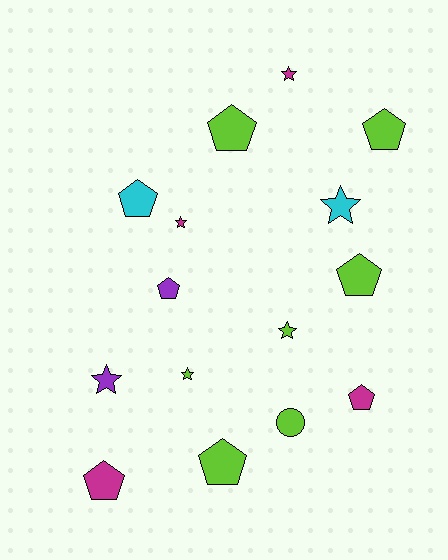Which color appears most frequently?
Lime, with 7 objects.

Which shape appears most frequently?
Pentagon, with 8 objects.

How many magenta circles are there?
There are no magenta circles.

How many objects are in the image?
There are 15 objects.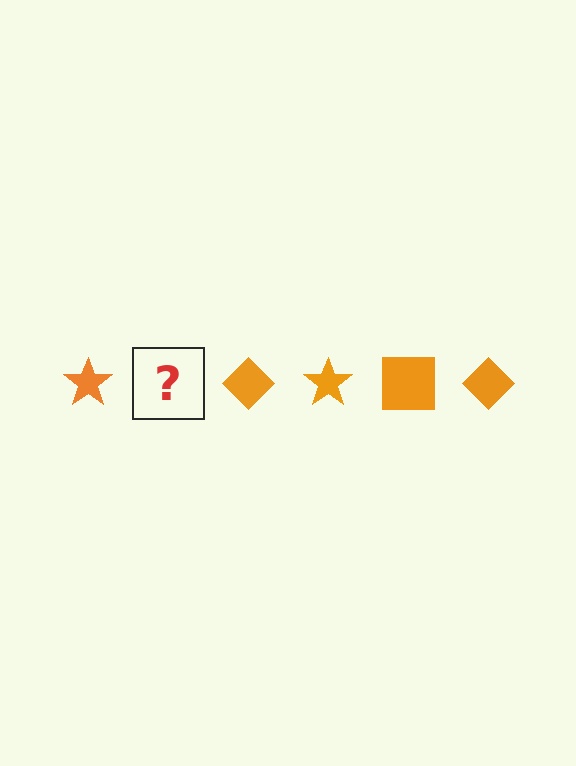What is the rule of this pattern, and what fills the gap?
The rule is that the pattern cycles through star, square, diamond shapes in orange. The gap should be filled with an orange square.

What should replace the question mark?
The question mark should be replaced with an orange square.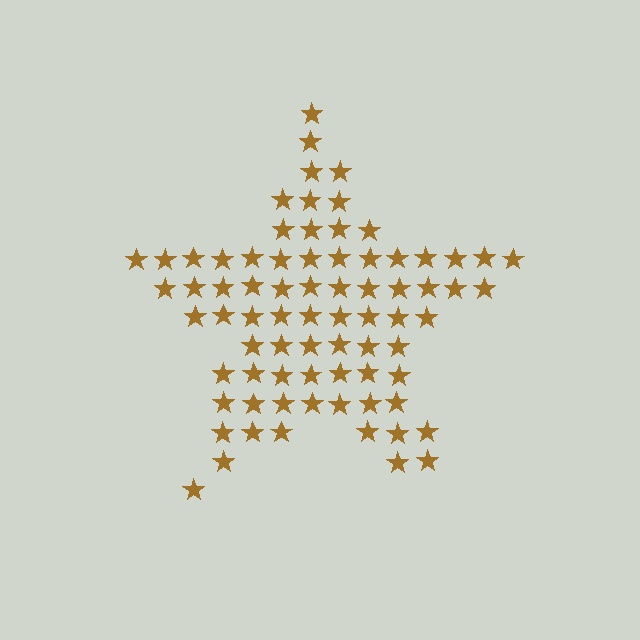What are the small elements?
The small elements are stars.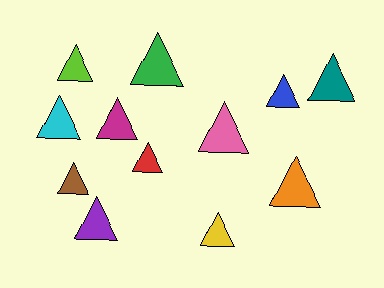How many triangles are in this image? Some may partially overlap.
There are 12 triangles.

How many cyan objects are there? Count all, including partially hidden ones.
There is 1 cyan object.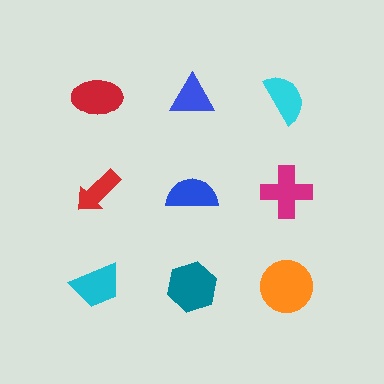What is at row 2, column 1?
A red arrow.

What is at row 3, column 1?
A cyan trapezoid.